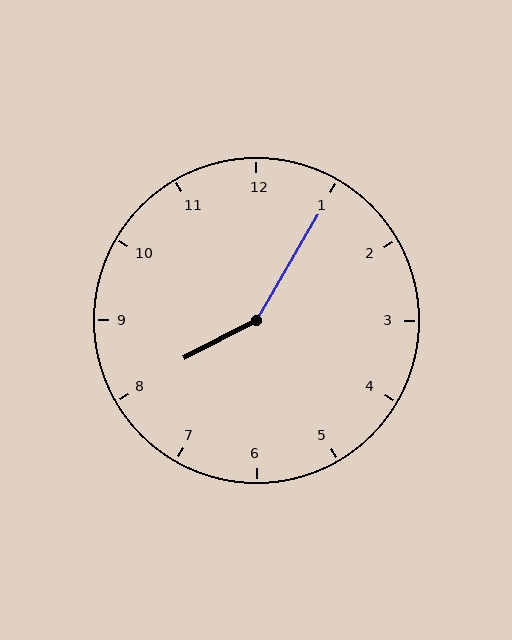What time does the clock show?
8:05.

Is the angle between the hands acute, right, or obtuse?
It is obtuse.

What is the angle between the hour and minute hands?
Approximately 148 degrees.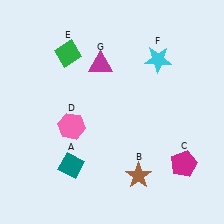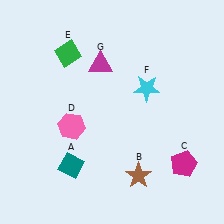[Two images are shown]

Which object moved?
The cyan star (F) moved down.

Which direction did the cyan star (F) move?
The cyan star (F) moved down.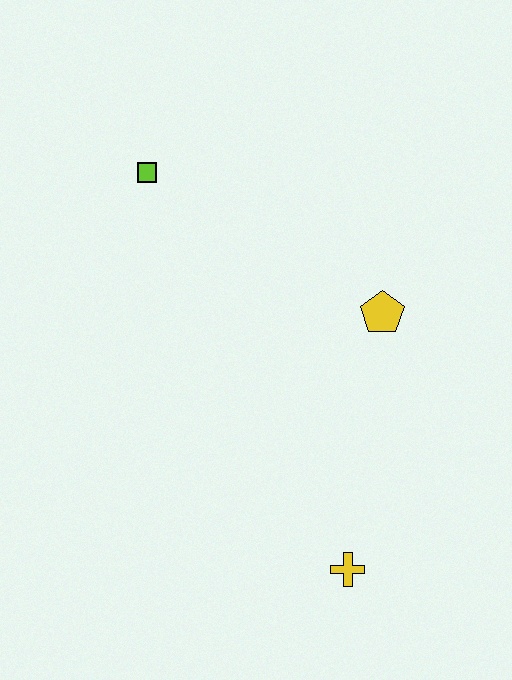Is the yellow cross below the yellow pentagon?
Yes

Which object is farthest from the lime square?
The yellow cross is farthest from the lime square.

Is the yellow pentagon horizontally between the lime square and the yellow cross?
No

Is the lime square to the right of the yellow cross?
No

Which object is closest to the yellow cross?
The yellow pentagon is closest to the yellow cross.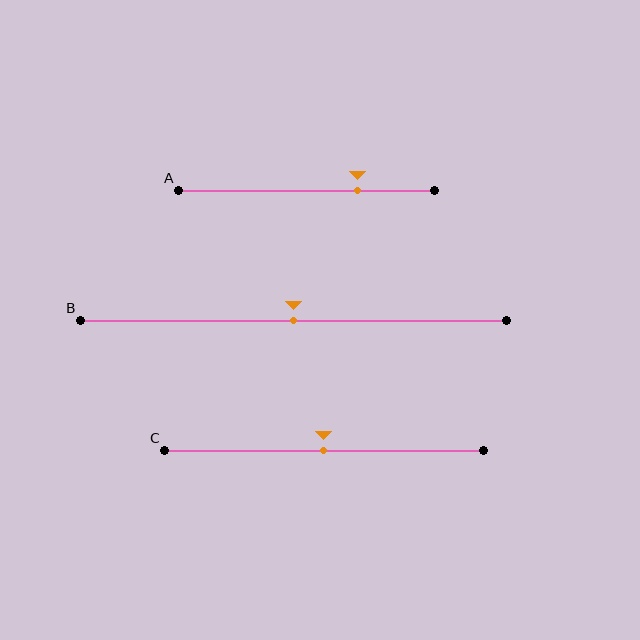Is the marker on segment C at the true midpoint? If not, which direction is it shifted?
Yes, the marker on segment C is at the true midpoint.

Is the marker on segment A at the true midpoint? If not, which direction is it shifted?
No, the marker on segment A is shifted to the right by about 20% of the segment length.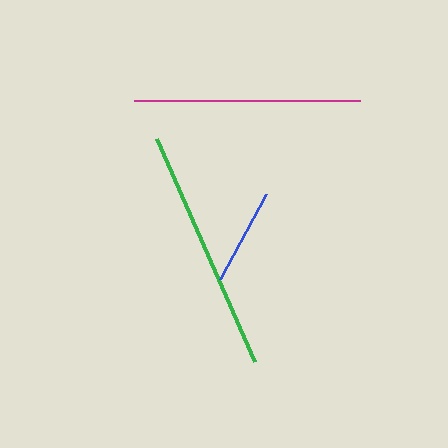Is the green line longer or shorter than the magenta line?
The green line is longer than the magenta line.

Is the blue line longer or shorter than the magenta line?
The magenta line is longer than the blue line.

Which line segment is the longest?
The green line is the longest at approximately 244 pixels.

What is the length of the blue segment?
The blue segment is approximately 97 pixels long.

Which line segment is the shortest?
The blue line is the shortest at approximately 97 pixels.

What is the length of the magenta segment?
The magenta segment is approximately 226 pixels long.